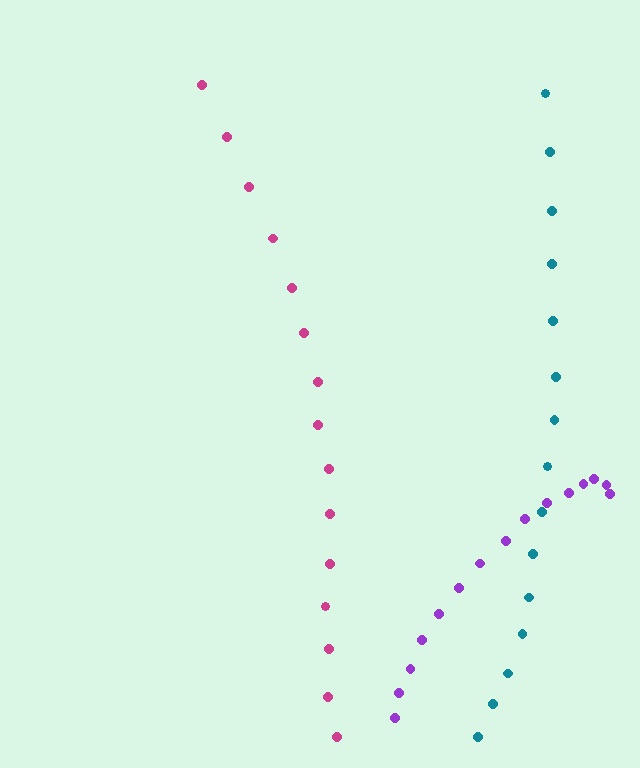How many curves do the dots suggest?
There are 3 distinct paths.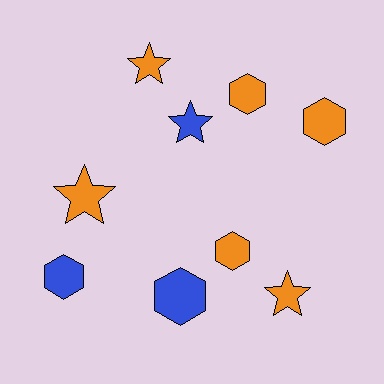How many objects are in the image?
There are 9 objects.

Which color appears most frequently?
Orange, with 6 objects.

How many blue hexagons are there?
There are 2 blue hexagons.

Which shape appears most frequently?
Hexagon, with 5 objects.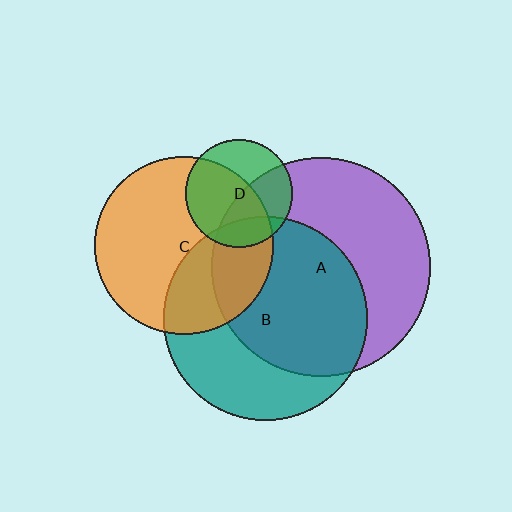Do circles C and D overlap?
Yes.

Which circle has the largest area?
Circle A (purple).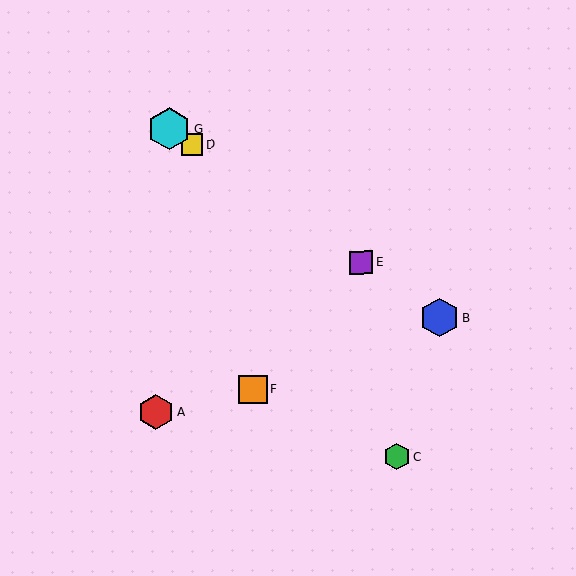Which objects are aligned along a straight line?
Objects B, D, E, G are aligned along a straight line.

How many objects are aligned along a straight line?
4 objects (B, D, E, G) are aligned along a straight line.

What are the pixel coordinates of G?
Object G is at (169, 128).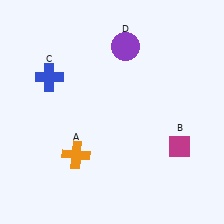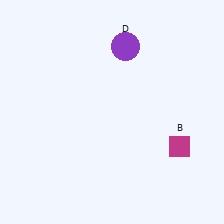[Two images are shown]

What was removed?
The blue cross (C), the orange cross (A) were removed in Image 2.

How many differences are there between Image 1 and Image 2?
There are 2 differences between the two images.